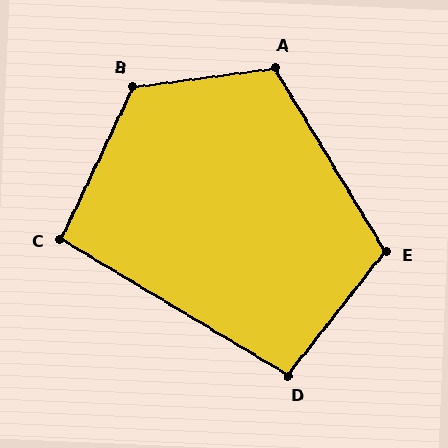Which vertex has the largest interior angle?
B, at approximately 123 degrees.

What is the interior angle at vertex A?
Approximately 113 degrees (obtuse).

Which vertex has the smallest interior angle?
C, at approximately 95 degrees.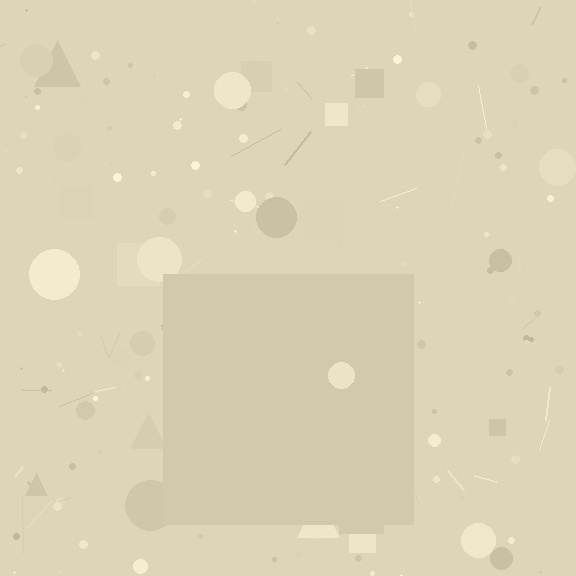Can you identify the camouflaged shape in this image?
The camouflaged shape is a square.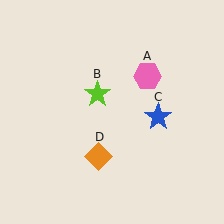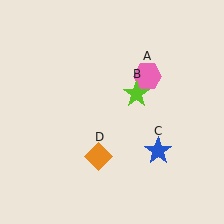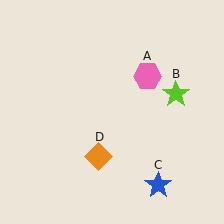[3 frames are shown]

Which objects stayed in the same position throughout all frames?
Pink hexagon (object A) and orange diamond (object D) remained stationary.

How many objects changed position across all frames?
2 objects changed position: lime star (object B), blue star (object C).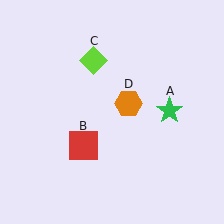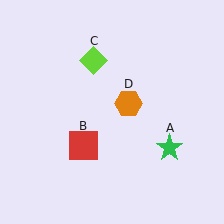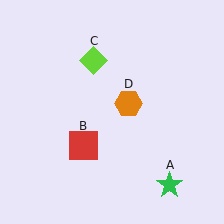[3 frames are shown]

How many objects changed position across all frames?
1 object changed position: green star (object A).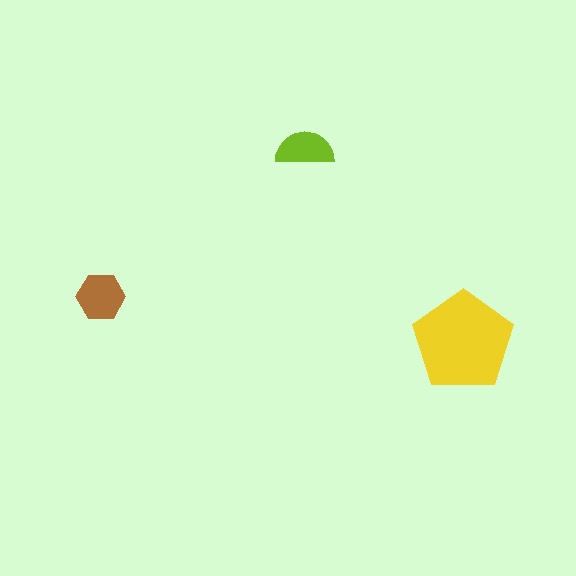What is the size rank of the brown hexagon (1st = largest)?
2nd.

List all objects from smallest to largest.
The lime semicircle, the brown hexagon, the yellow pentagon.